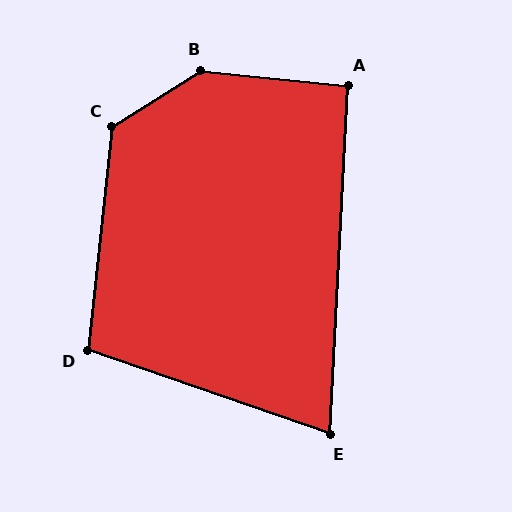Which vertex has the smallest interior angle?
E, at approximately 74 degrees.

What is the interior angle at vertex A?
Approximately 93 degrees (approximately right).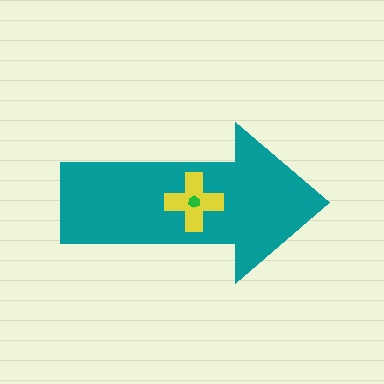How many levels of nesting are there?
3.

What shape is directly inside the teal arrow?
The yellow cross.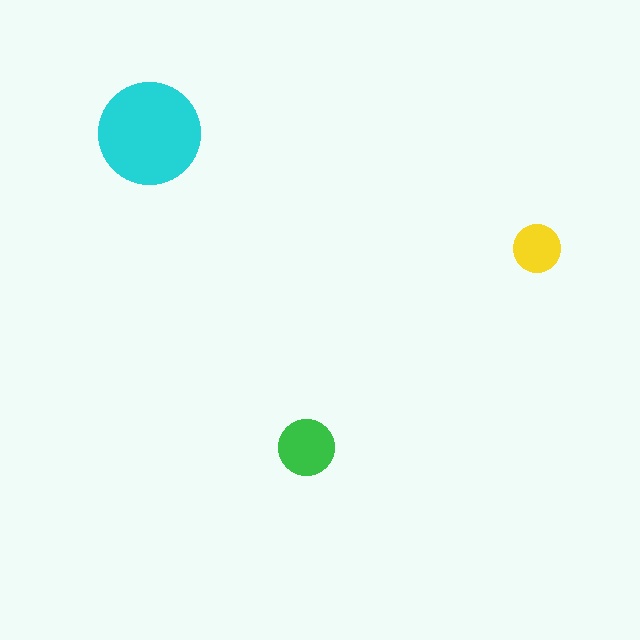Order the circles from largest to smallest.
the cyan one, the green one, the yellow one.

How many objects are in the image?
There are 3 objects in the image.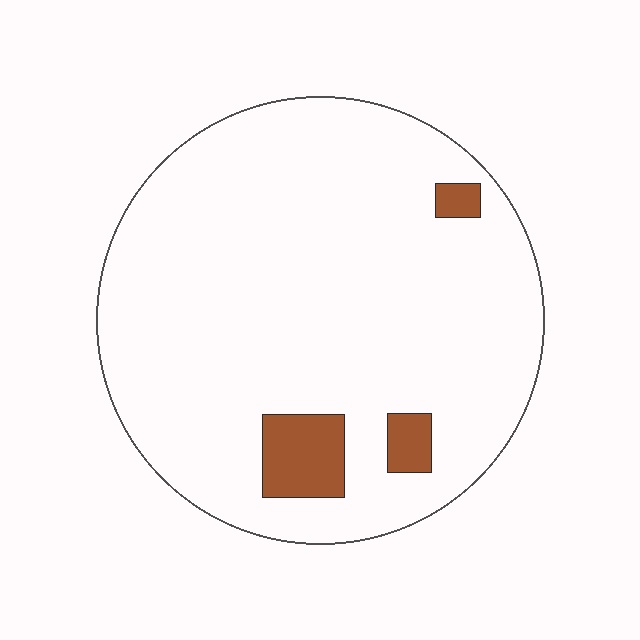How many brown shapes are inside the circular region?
3.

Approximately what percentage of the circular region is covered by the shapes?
Approximately 5%.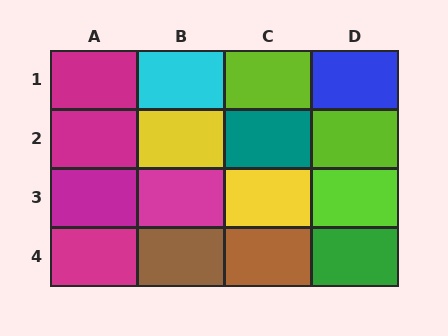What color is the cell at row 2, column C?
Teal.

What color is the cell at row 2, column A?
Magenta.